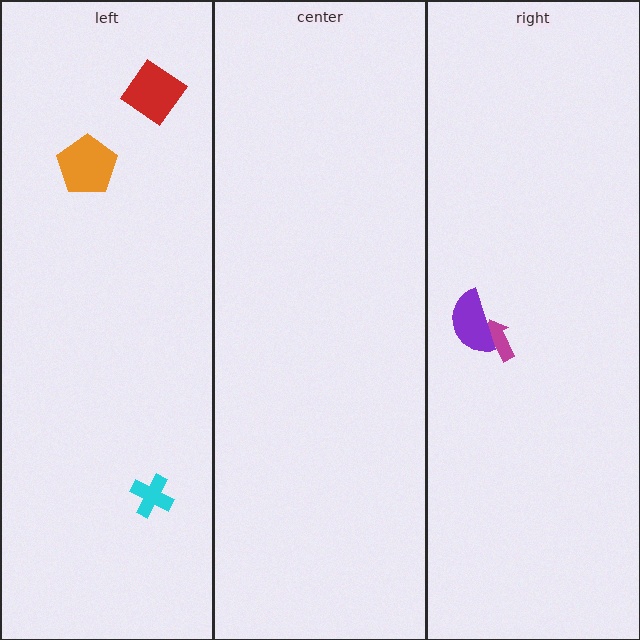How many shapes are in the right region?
2.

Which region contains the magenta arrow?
The right region.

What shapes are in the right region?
The magenta arrow, the purple semicircle.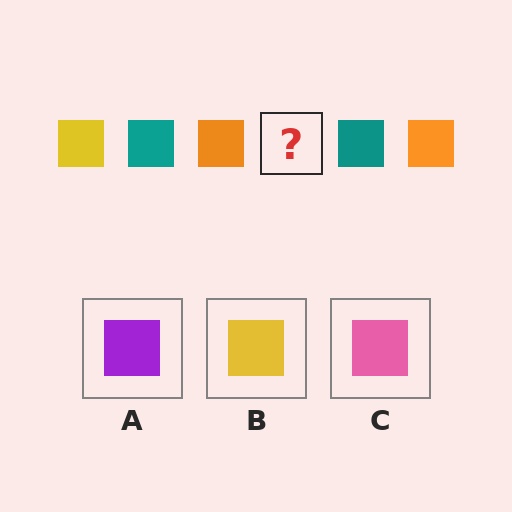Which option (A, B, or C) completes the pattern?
B.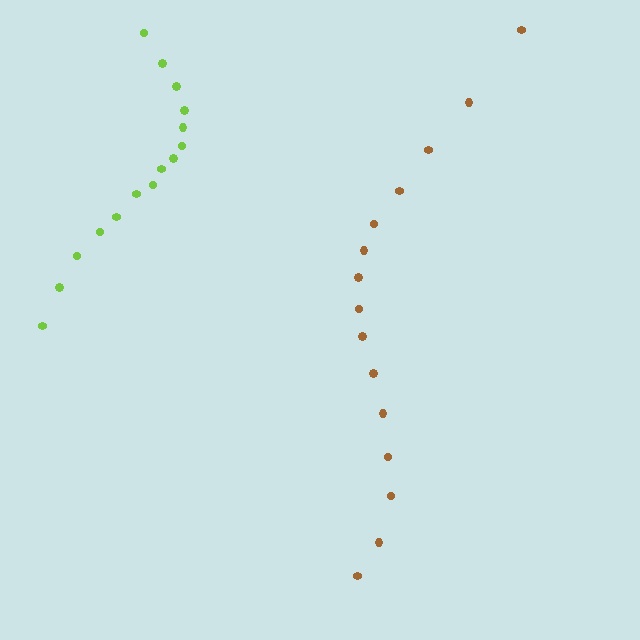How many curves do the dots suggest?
There are 2 distinct paths.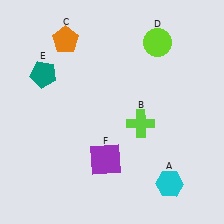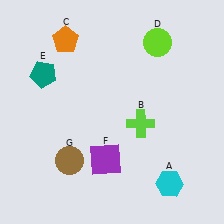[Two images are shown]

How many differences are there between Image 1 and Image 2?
There is 1 difference between the two images.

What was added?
A brown circle (G) was added in Image 2.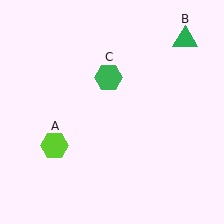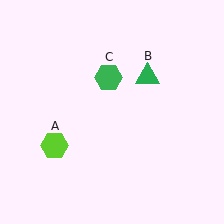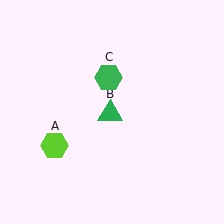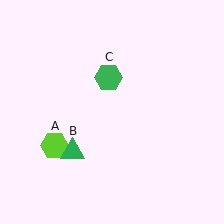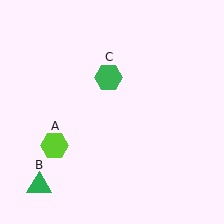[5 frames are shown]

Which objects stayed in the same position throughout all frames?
Lime hexagon (object A) and green hexagon (object C) remained stationary.